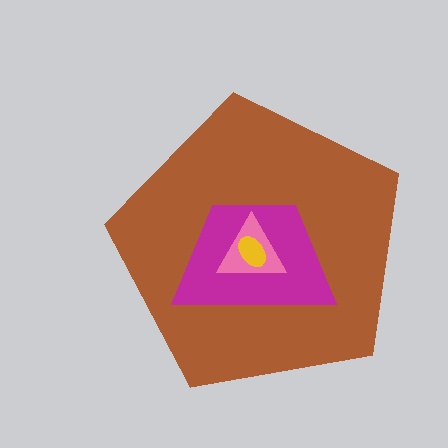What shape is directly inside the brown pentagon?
The magenta trapezoid.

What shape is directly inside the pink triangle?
The yellow ellipse.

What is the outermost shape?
The brown pentagon.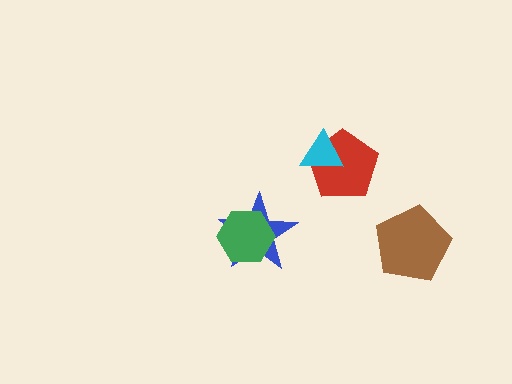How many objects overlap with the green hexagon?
1 object overlaps with the green hexagon.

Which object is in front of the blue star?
The green hexagon is in front of the blue star.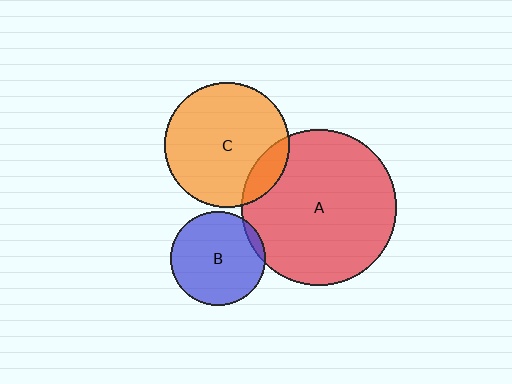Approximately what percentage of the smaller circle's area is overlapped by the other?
Approximately 5%.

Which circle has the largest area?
Circle A (red).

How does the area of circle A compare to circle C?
Approximately 1.5 times.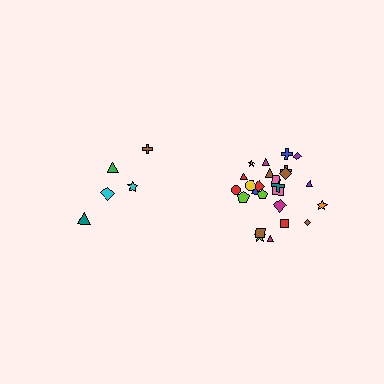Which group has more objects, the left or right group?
The right group.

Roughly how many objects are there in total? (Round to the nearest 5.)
Roughly 30 objects in total.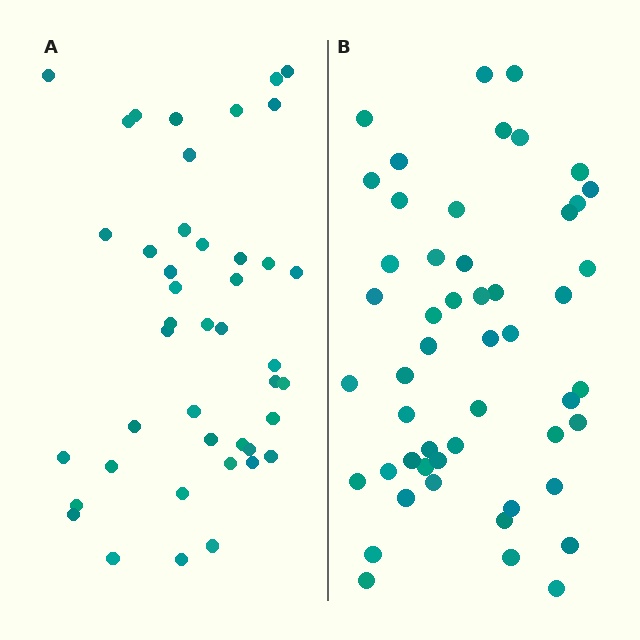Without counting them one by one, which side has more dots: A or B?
Region B (the right region) has more dots.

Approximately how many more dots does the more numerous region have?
Region B has roughly 8 or so more dots than region A.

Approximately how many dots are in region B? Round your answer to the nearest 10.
About 50 dots. (The exact count is 51, which rounds to 50.)